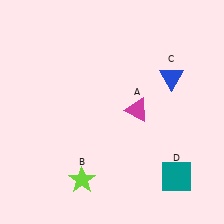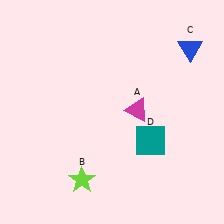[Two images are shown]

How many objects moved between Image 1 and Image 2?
2 objects moved between the two images.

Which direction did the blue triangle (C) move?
The blue triangle (C) moved up.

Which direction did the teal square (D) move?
The teal square (D) moved up.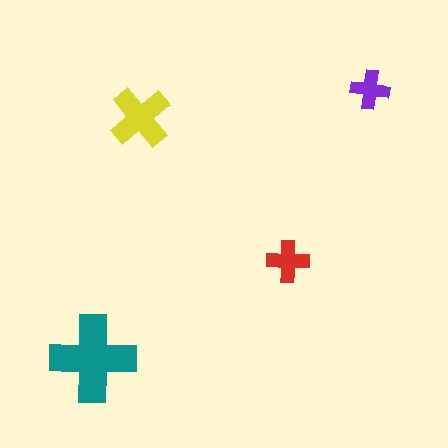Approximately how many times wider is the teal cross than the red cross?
About 2 times wider.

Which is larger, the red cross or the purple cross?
The red one.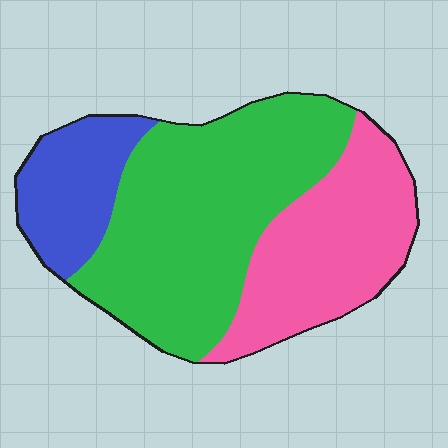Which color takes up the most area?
Green, at roughly 50%.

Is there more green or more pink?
Green.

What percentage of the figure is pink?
Pink takes up about one third (1/3) of the figure.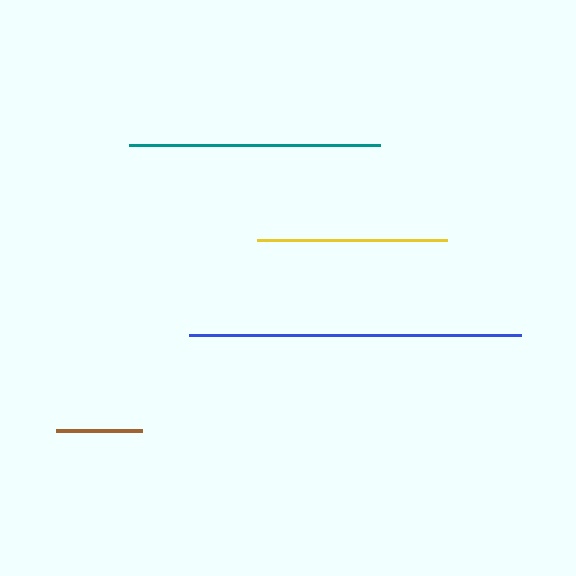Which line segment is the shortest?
The brown line is the shortest at approximately 86 pixels.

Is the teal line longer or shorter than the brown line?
The teal line is longer than the brown line.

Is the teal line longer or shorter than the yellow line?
The teal line is longer than the yellow line.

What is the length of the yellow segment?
The yellow segment is approximately 189 pixels long.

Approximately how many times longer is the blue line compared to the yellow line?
The blue line is approximately 1.8 times the length of the yellow line.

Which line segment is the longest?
The blue line is the longest at approximately 332 pixels.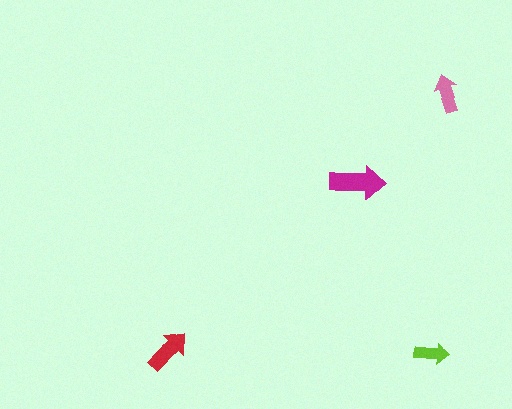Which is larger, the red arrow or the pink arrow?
The red one.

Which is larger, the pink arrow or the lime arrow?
The pink one.